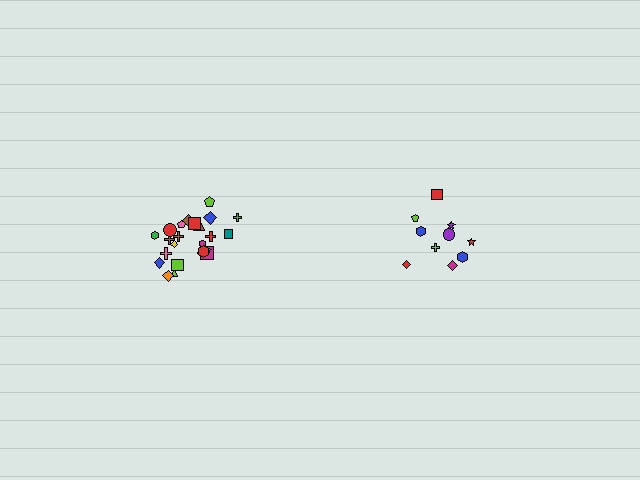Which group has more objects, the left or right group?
The left group.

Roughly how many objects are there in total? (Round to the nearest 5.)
Roughly 35 objects in total.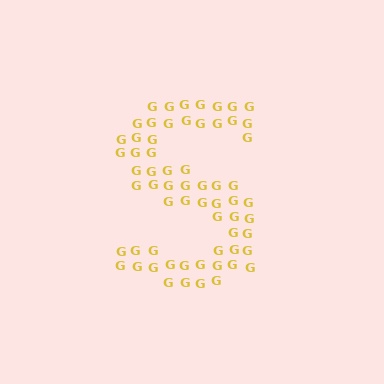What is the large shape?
The large shape is the letter S.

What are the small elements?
The small elements are letter G's.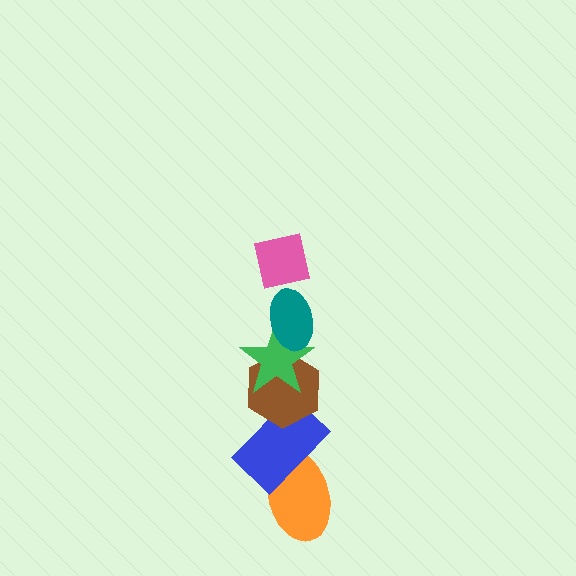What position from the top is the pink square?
The pink square is 1st from the top.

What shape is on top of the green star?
The teal ellipse is on top of the green star.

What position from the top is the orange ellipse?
The orange ellipse is 6th from the top.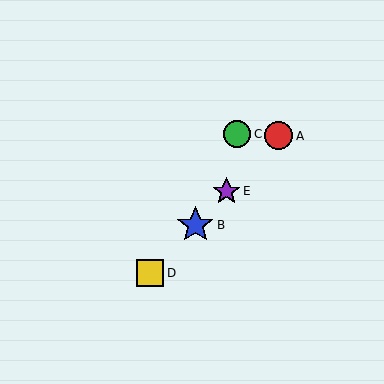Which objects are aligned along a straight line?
Objects A, B, D, E are aligned along a straight line.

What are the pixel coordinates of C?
Object C is at (237, 134).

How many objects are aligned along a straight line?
4 objects (A, B, D, E) are aligned along a straight line.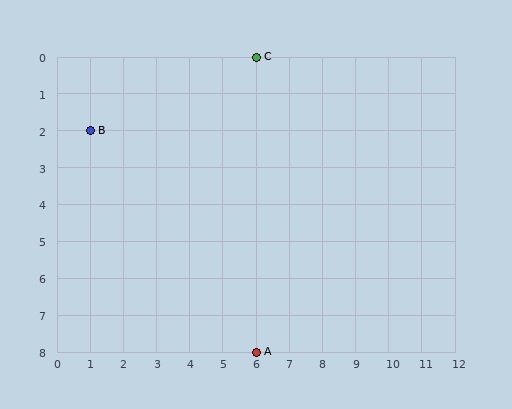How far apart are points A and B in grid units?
Points A and B are 5 columns and 6 rows apart (about 7.8 grid units diagonally).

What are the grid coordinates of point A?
Point A is at grid coordinates (6, 8).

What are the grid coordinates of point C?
Point C is at grid coordinates (6, 0).